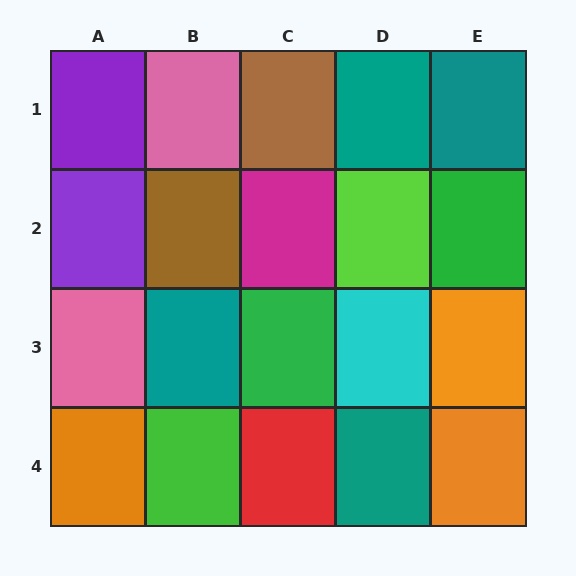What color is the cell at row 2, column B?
Brown.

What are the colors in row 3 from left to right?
Pink, teal, green, cyan, orange.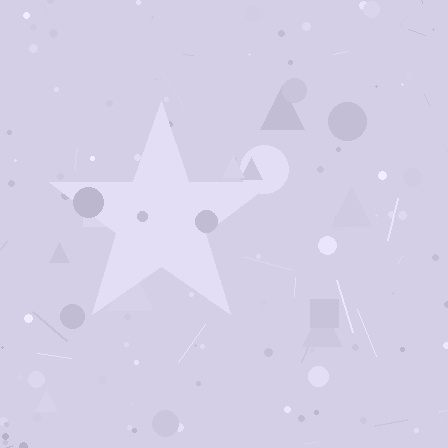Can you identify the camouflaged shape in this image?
The camouflaged shape is a star.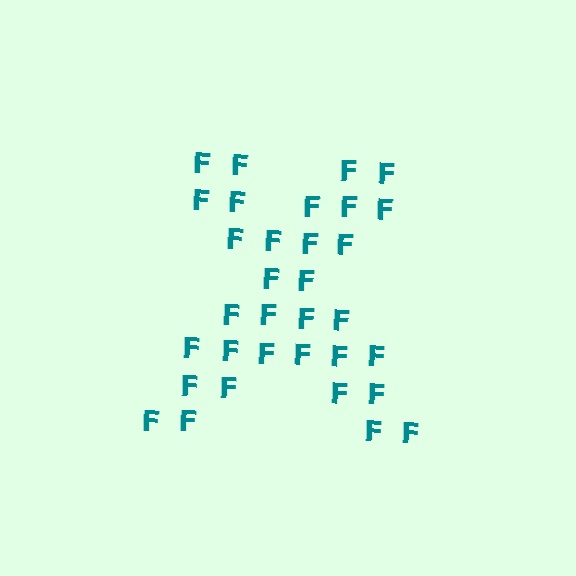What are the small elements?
The small elements are letter F's.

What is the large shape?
The large shape is the letter X.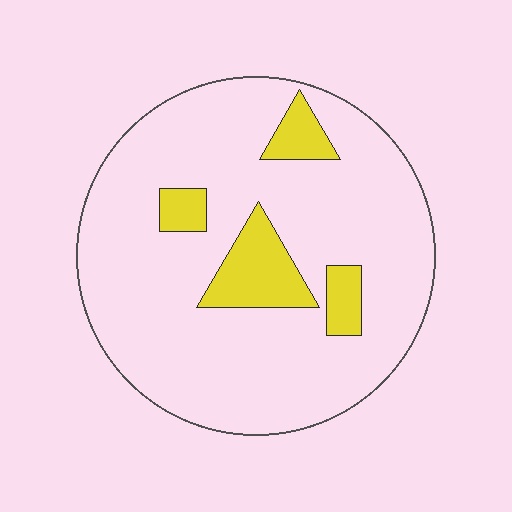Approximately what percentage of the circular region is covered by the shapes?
Approximately 15%.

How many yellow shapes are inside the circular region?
4.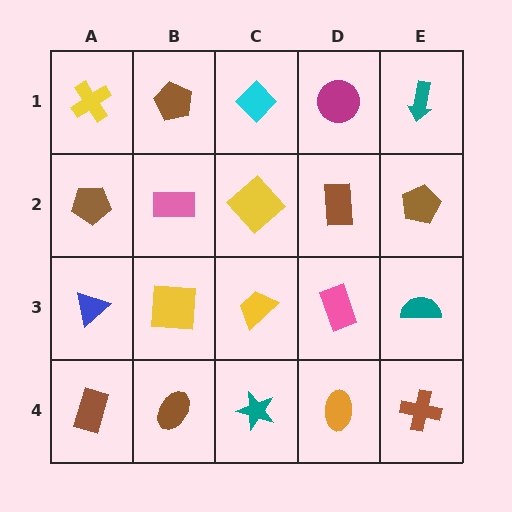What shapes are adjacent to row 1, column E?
A brown pentagon (row 2, column E), a magenta circle (row 1, column D).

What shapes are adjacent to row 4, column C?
A yellow trapezoid (row 3, column C), a brown ellipse (row 4, column B), an orange ellipse (row 4, column D).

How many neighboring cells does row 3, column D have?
4.